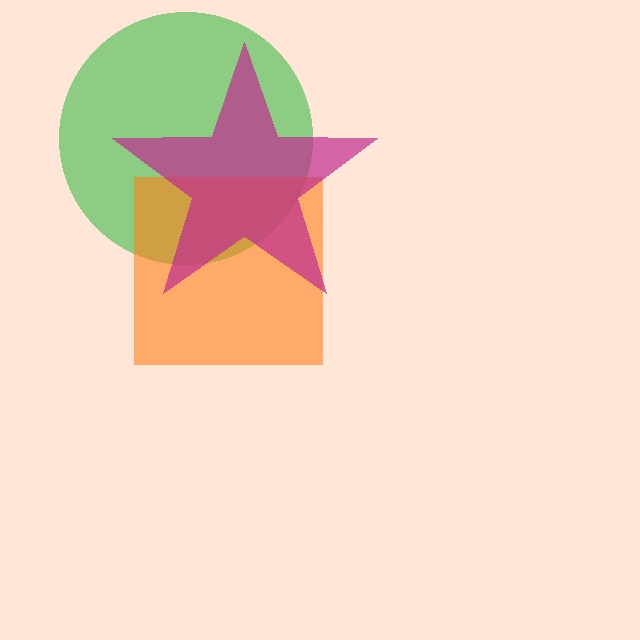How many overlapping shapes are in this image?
There are 3 overlapping shapes in the image.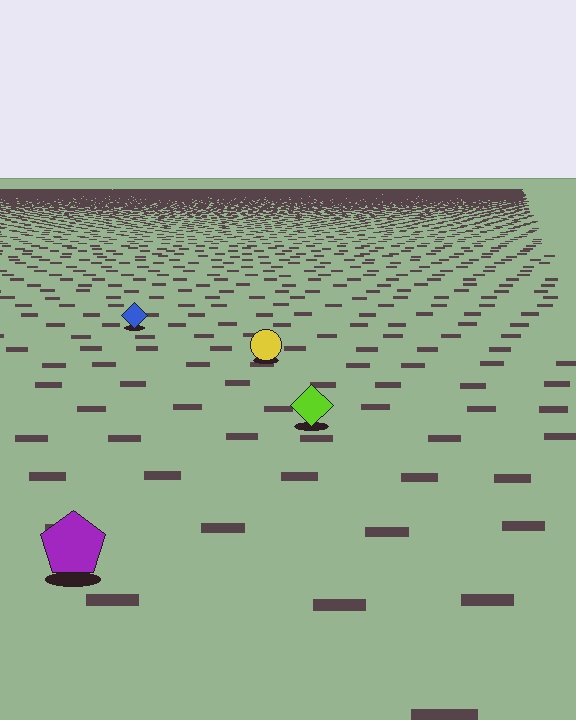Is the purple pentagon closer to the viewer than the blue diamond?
Yes. The purple pentagon is closer — you can tell from the texture gradient: the ground texture is coarser near it.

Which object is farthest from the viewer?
The blue diamond is farthest from the viewer. It appears smaller and the ground texture around it is denser.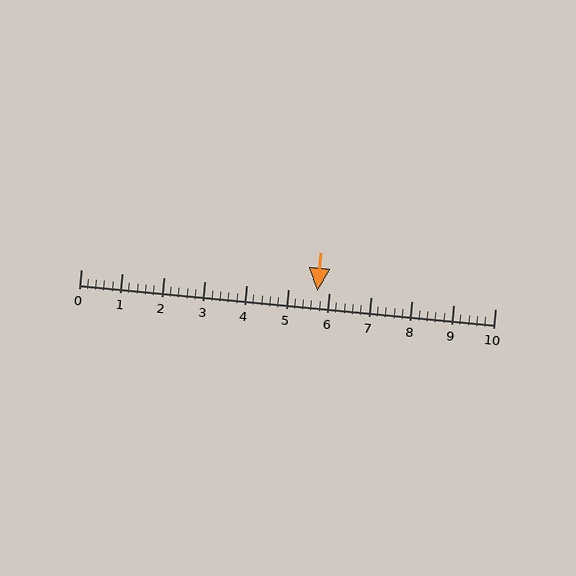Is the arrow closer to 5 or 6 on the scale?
The arrow is closer to 6.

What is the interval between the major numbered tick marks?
The major tick marks are spaced 1 units apart.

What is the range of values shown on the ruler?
The ruler shows values from 0 to 10.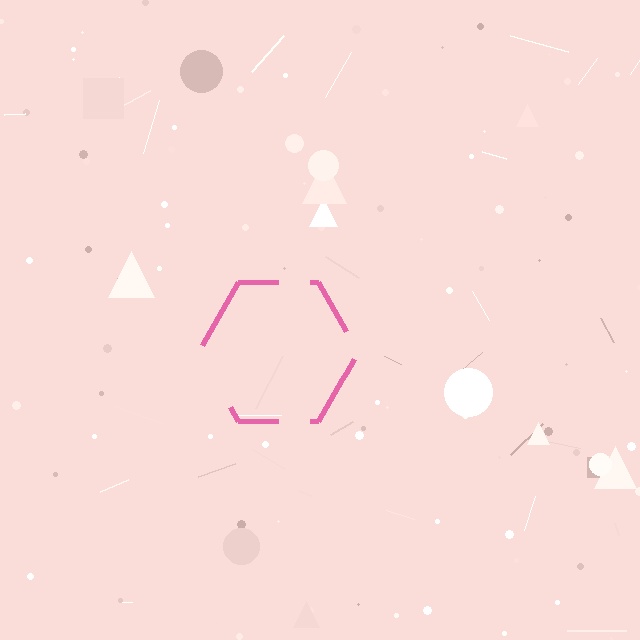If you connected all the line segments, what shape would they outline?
They would outline a hexagon.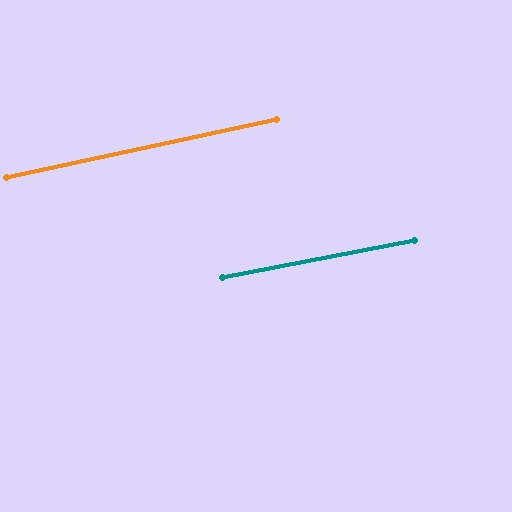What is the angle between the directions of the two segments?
Approximately 1 degree.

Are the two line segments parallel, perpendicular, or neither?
Parallel — their directions differ by only 1.3°.